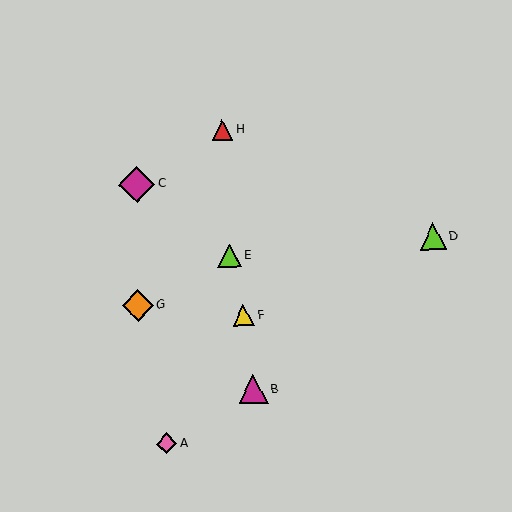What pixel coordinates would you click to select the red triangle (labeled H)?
Click at (222, 130) to select the red triangle H.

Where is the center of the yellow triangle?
The center of the yellow triangle is at (243, 315).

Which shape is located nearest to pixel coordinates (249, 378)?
The magenta triangle (labeled B) at (253, 389) is nearest to that location.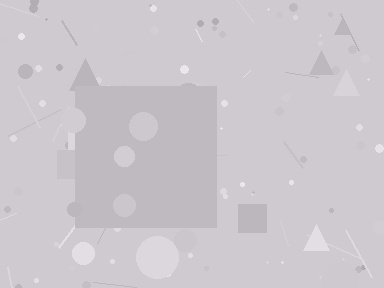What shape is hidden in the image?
A square is hidden in the image.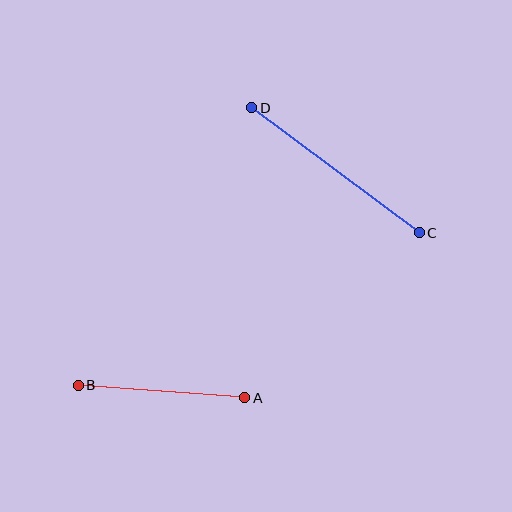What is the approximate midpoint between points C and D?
The midpoint is at approximately (335, 170) pixels.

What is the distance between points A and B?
The distance is approximately 167 pixels.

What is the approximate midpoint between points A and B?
The midpoint is at approximately (161, 392) pixels.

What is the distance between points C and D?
The distance is approximately 209 pixels.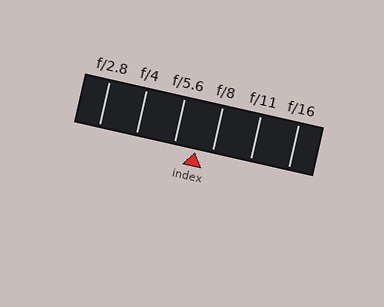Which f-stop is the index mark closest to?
The index mark is closest to f/8.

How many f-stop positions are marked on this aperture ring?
There are 6 f-stop positions marked.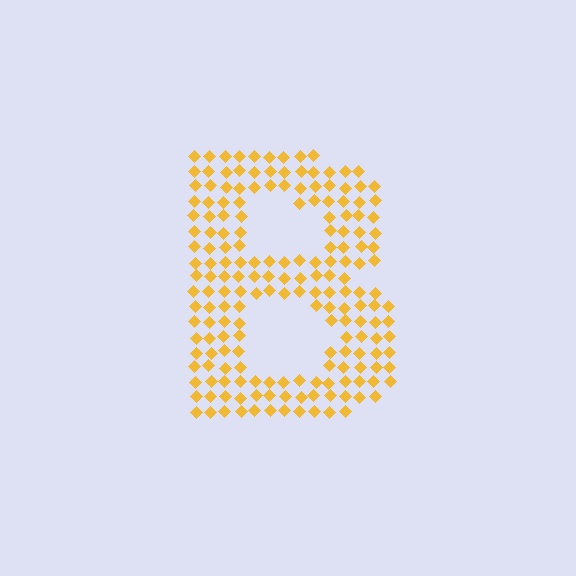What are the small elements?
The small elements are diamonds.